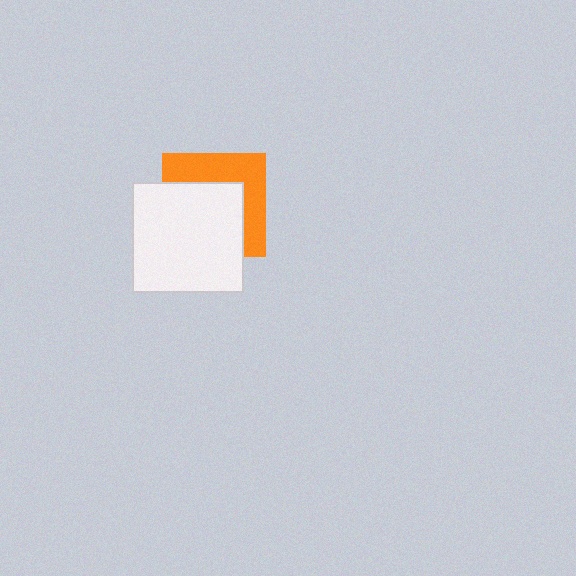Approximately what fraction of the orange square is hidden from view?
Roughly 58% of the orange square is hidden behind the white square.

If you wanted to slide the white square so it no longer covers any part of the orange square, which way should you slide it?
Slide it toward the lower-left — that is the most direct way to separate the two shapes.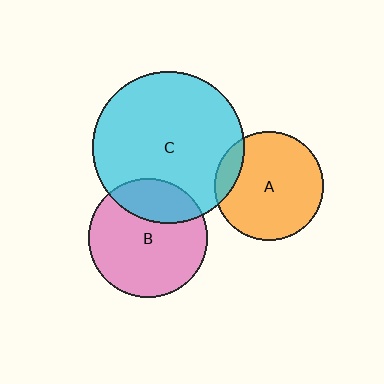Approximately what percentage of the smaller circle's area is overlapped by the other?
Approximately 10%.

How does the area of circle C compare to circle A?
Approximately 1.9 times.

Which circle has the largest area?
Circle C (cyan).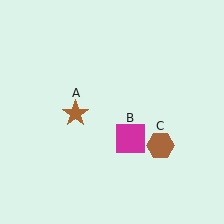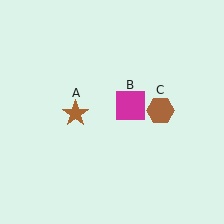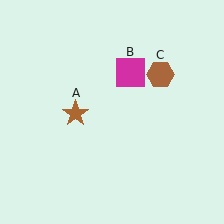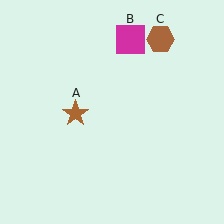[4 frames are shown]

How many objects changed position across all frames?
2 objects changed position: magenta square (object B), brown hexagon (object C).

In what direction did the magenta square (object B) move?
The magenta square (object B) moved up.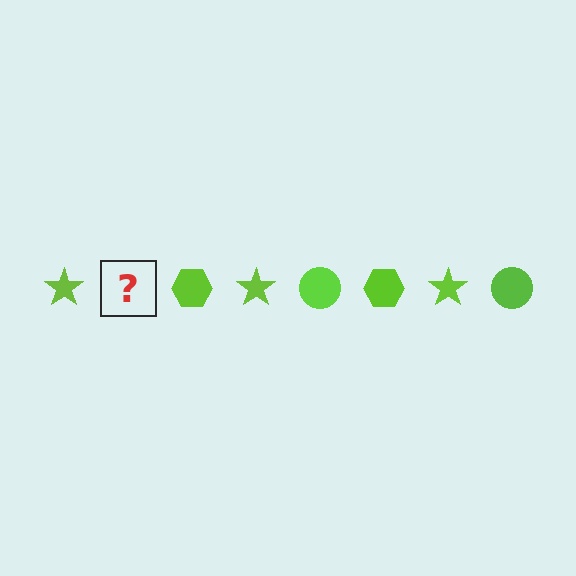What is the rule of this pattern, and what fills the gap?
The rule is that the pattern cycles through star, circle, hexagon shapes in lime. The gap should be filled with a lime circle.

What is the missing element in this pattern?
The missing element is a lime circle.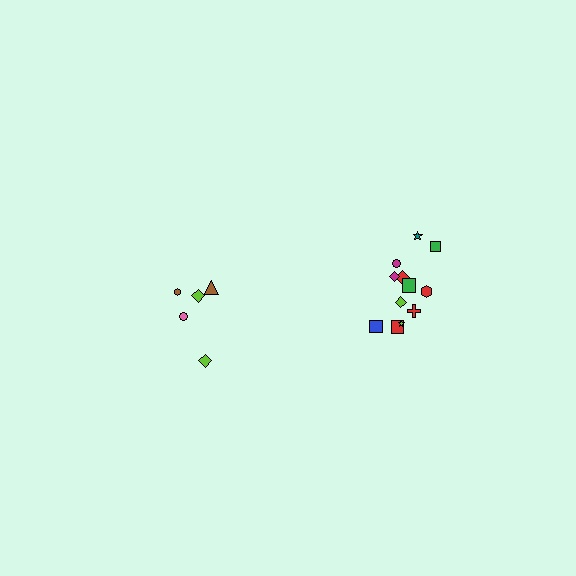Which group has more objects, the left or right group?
The right group.